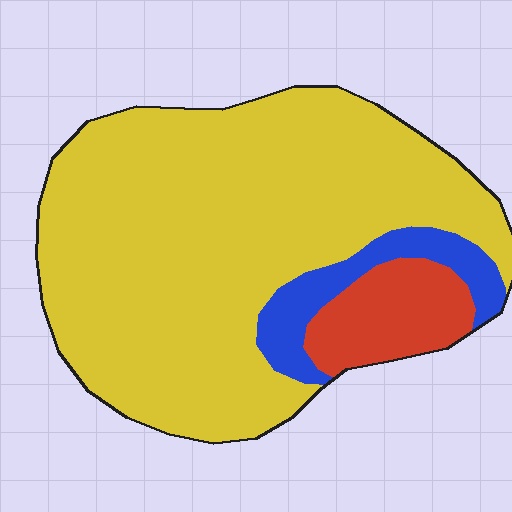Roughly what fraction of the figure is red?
Red covers about 10% of the figure.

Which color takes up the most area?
Yellow, at roughly 80%.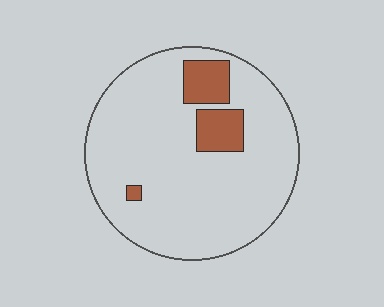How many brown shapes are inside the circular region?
3.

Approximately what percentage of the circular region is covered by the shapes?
Approximately 10%.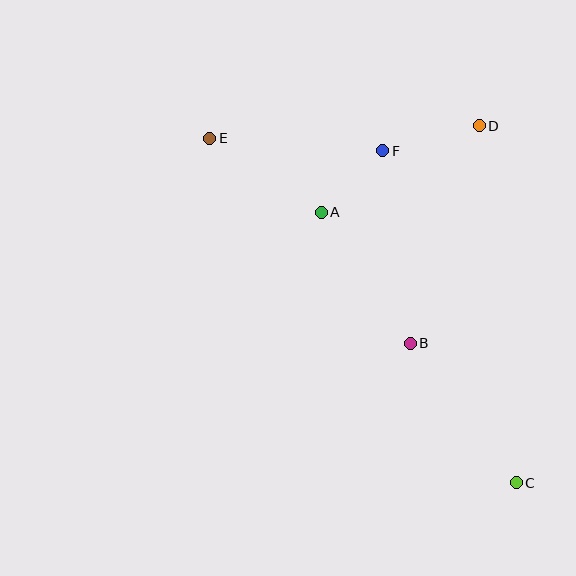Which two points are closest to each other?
Points A and F are closest to each other.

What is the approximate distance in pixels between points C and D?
The distance between C and D is approximately 359 pixels.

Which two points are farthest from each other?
Points C and E are farthest from each other.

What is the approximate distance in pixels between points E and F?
The distance between E and F is approximately 174 pixels.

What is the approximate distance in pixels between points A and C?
The distance between A and C is approximately 334 pixels.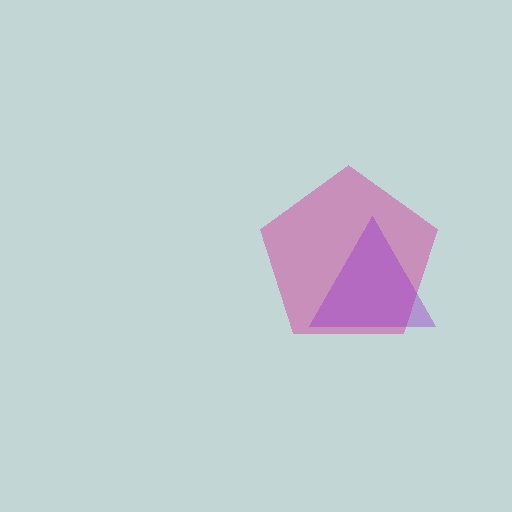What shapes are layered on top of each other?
The layered shapes are: a magenta pentagon, a purple triangle.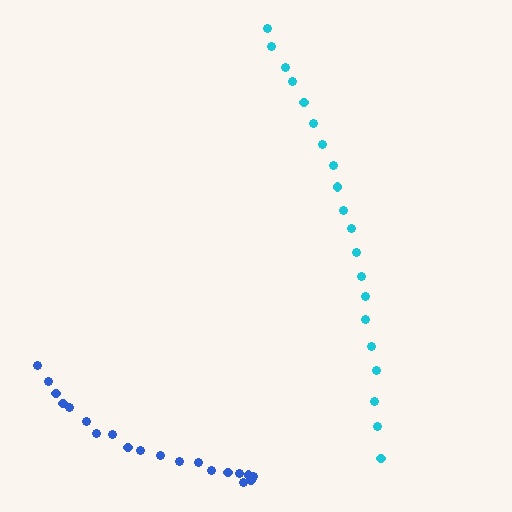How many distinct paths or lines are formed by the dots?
There are 2 distinct paths.